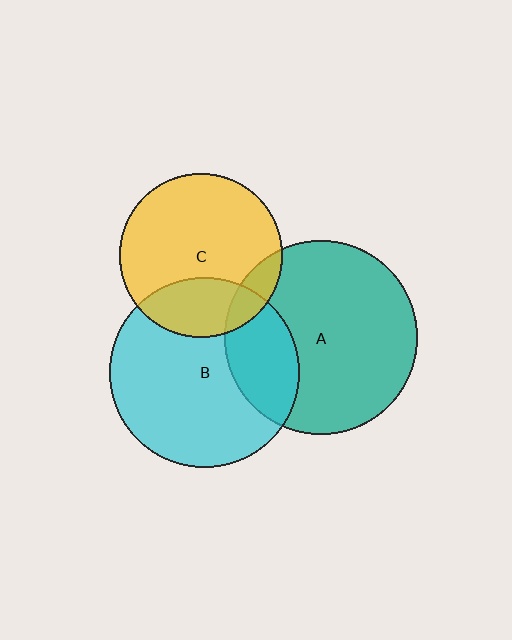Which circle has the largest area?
Circle A (teal).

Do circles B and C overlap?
Yes.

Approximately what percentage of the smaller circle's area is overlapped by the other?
Approximately 25%.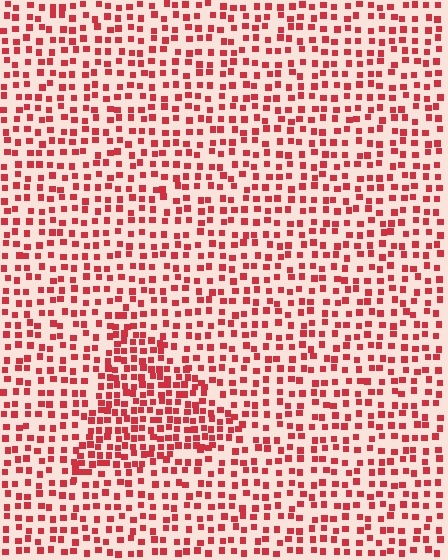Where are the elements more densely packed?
The elements are more densely packed inside the triangle boundary.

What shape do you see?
I see a triangle.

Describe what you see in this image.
The image contains small red elements arranged at two different densities. A triangle-shaped region is visible where the elements are more densely packed than the surrounding area.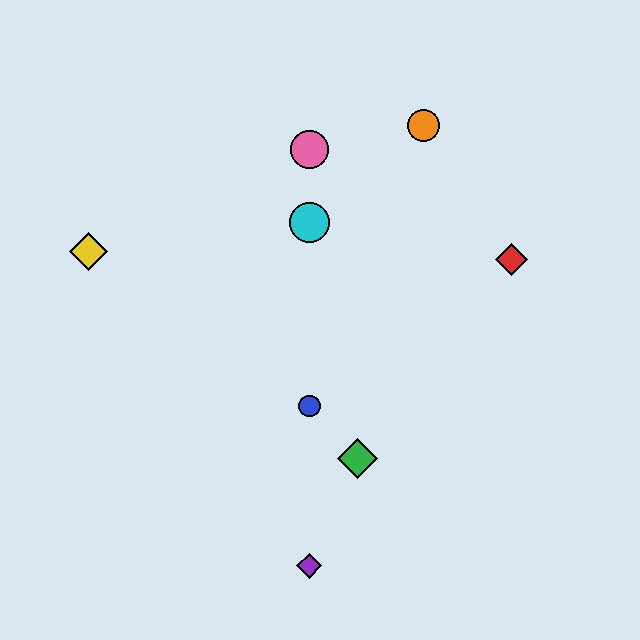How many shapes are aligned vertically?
4 shapes (the blue circle, the purple diamond, the cyan circle, the pink circle) are aligned vertically.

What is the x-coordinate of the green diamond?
The green diamond is at x≈357.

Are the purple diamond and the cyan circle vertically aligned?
Yes, both are at x≈309.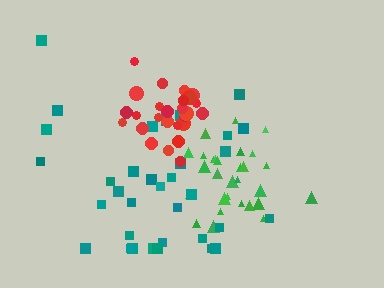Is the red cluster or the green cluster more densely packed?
Red.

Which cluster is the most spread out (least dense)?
Teal.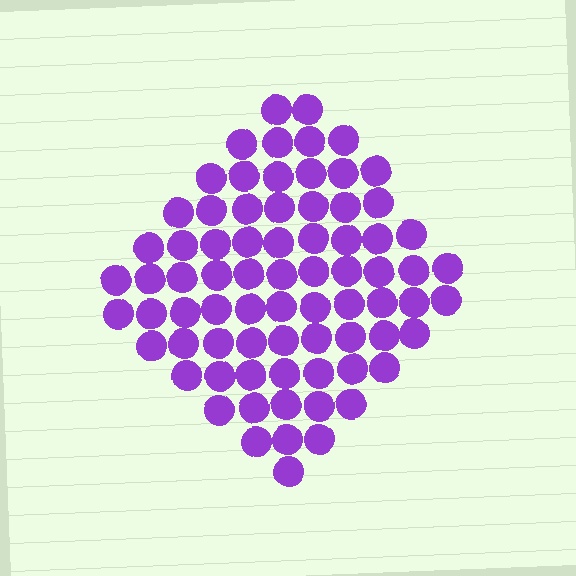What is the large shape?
The large shape is a diamond.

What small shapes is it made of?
It is made of small circles.